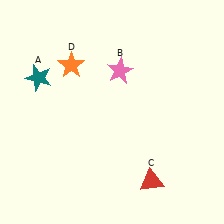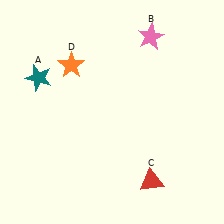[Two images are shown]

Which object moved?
The pink star (B) moved up.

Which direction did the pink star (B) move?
The pink star (B) moved up.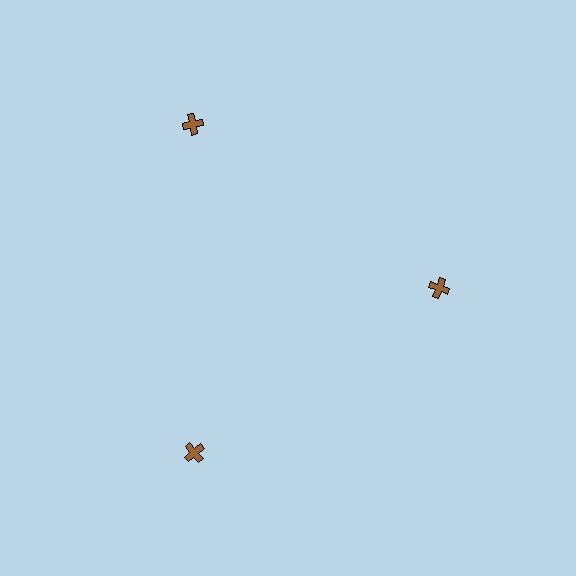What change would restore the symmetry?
The symmetry would be restored by moving it outward, back onto the ring so that all 3 crosses sit at equal angles and equal distance from the center.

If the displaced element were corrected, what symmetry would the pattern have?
It would have 3-fold rotational symmetry — the pattern would map onto itself every 120 degrees.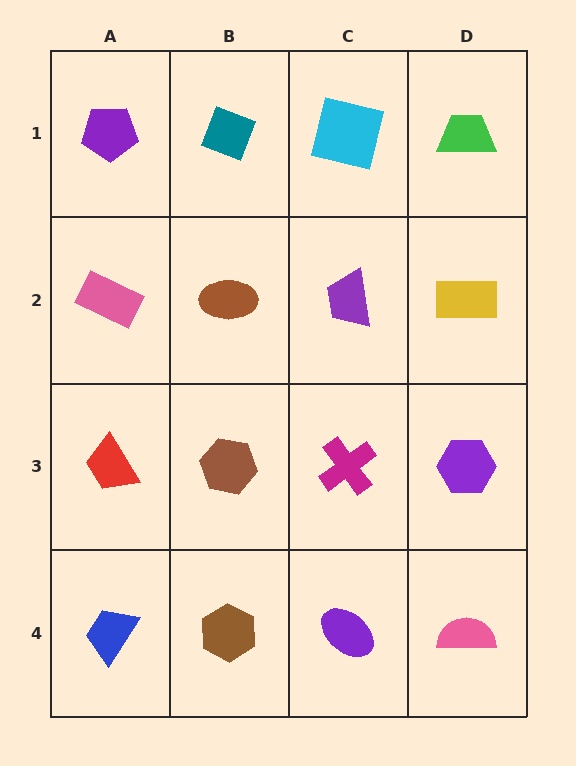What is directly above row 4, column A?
A red trapezoid.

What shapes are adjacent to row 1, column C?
A purple trapezoid (row 2, column C), a teal diamond (row 1, column B), a green trapezoid (row 1, column D).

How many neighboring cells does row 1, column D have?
2.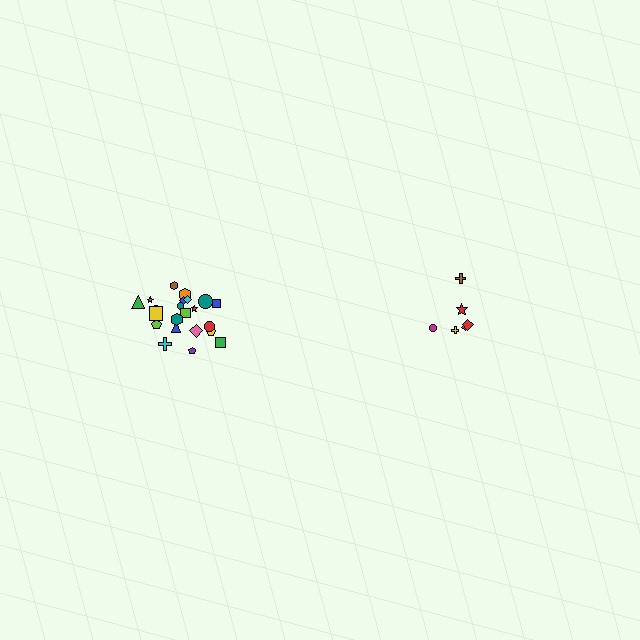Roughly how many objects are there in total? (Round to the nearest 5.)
Roughly 30 objects in total.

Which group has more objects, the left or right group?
The left group.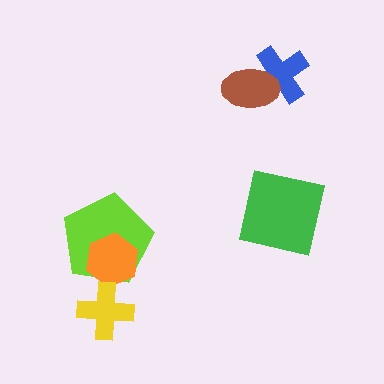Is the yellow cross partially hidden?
No, no other shape covers it.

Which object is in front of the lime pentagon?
The orange hexagon is in front of the lime pentagon.